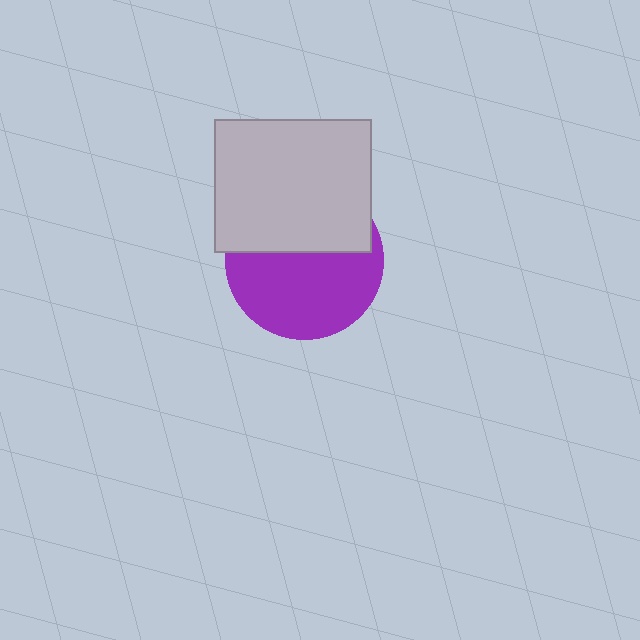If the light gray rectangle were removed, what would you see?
You would see the complete purple circle.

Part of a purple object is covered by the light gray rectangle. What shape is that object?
It is a circle.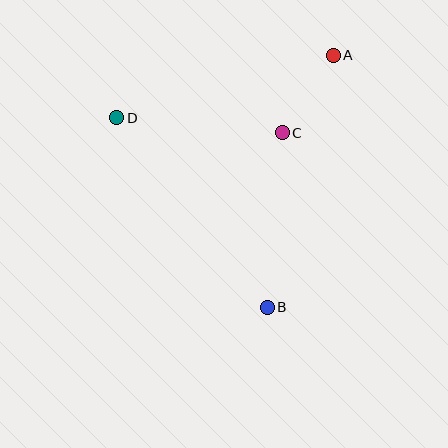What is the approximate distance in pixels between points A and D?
The distance between A and D is approximately 225 pixels.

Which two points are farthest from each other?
Points A and B are farthest from each other.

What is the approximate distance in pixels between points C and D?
The distance between C and D is approximately 166 pixels.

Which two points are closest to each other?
Points A and C are closest to each other.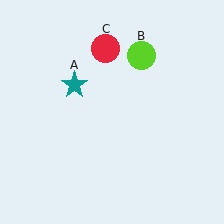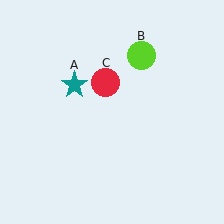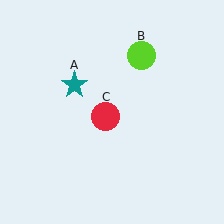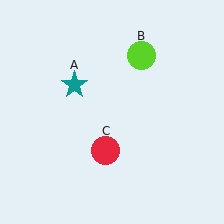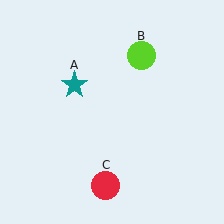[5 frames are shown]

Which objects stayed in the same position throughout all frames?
Teal star (object A) and lime circle (object B) remained stationary.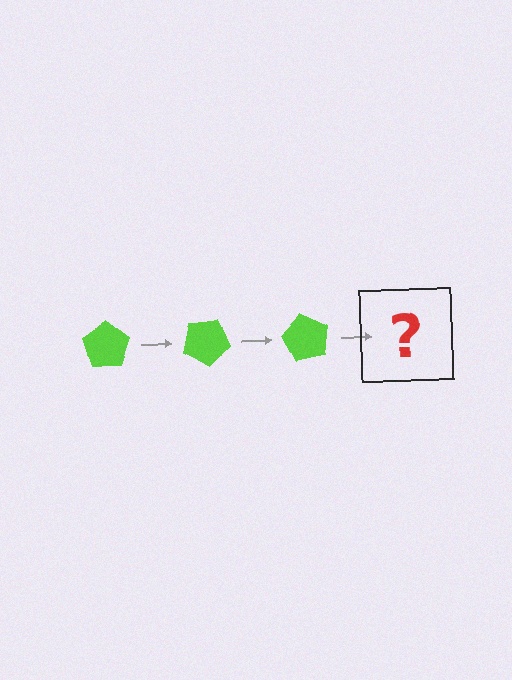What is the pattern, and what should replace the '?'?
The pattern is that the pentagon rotates 30 degrees each step. The '?' should be a lime pentagon rotated 90 degrees.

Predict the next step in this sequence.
The next step is a lime pentagon rotated 90 degrees.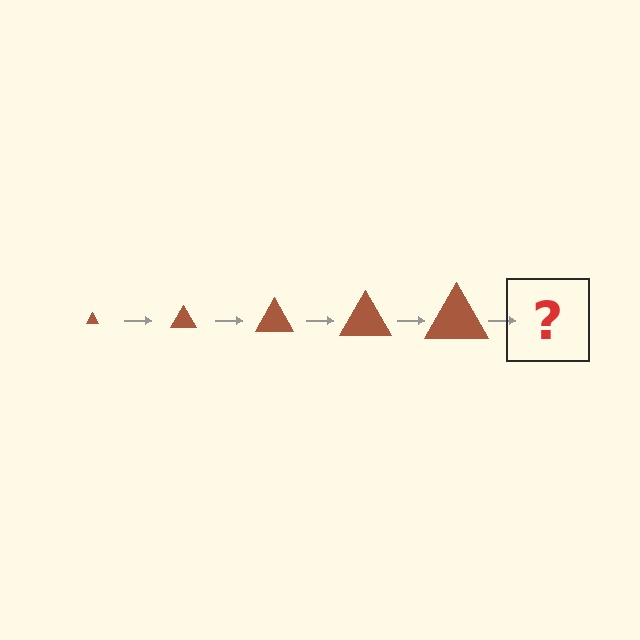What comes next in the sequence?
The next element should be a brown triangle, larger than the previous one.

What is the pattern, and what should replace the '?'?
The pattern is that the triangle gets progressively larger each step. The '?' should be a brown triangle, larger than the previous one.